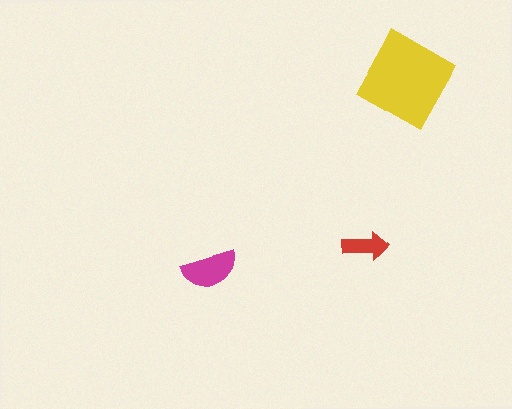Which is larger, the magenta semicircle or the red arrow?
The magenta semicircle.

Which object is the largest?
The yellow diamond.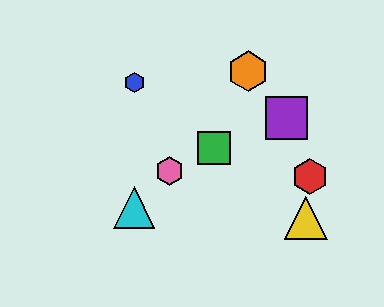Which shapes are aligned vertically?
The blue hexagon, the cyan triangle are aligned vertically.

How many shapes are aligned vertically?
2 shapes (the blue hexagon, the cyan triangle) are aligned vertically.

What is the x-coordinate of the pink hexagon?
The pink hexagon is at x≈169.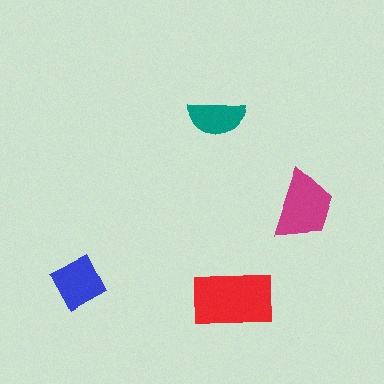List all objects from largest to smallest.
The red rectangle, the magenta trapezoid, the blue diamond, the teal semicircle.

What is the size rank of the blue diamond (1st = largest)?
3rd.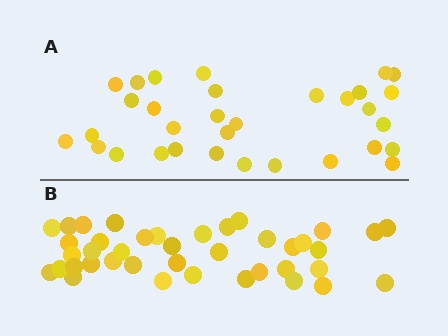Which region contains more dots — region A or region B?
Region B (the bottom region) has more dots.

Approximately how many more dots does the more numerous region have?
Region B has roughly 8 or so more dots than region A.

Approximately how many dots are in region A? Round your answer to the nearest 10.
About 30 dots. (The exact count is 32, which rounds to 30.)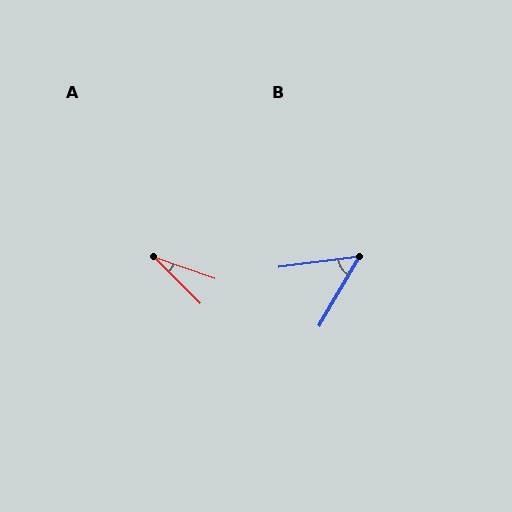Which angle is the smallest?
A, at approximately 25 degrees.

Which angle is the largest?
B, at approximately 52 degrees.